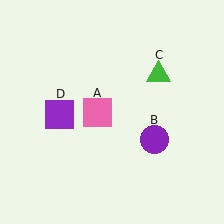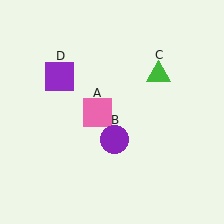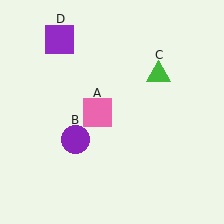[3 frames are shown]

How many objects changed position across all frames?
2 objects changed position: purple circle (object B), purple square (object D).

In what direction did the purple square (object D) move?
The purple square (object D) moved up.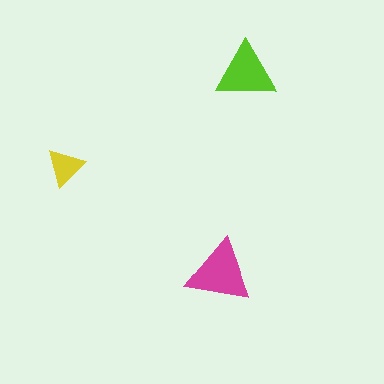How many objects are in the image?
There are 3 objects in the image.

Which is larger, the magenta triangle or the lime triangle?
The magenta one.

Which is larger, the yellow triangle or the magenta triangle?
The magenta one.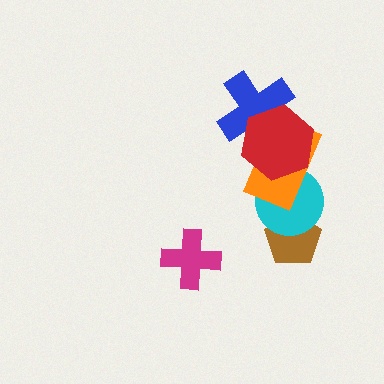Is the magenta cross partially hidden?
No, no other shape covers it.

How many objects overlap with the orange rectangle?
3 objects overlap with the orange rectangle.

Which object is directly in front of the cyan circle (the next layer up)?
The orange rectangle is directly in front of the cyan circle.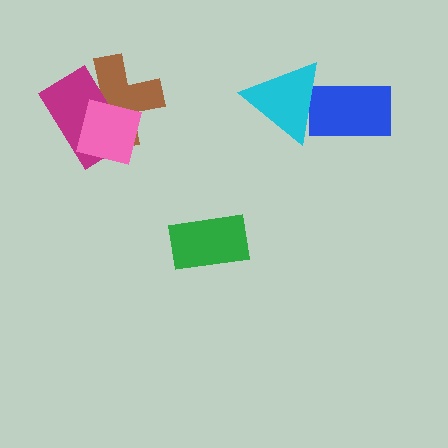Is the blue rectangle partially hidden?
Yes, it is partially covered by another shape.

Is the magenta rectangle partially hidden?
Yes, it is partially covered by another shape.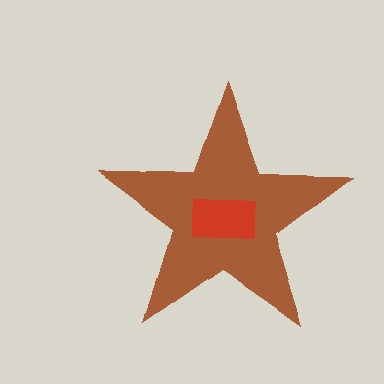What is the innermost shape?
The red rectangle.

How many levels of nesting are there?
2.